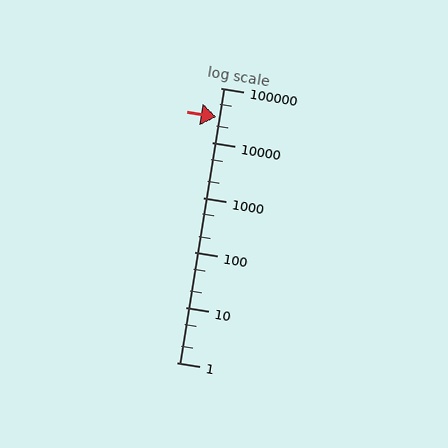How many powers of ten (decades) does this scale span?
The scale spans 5 decades, from 1 to 100000.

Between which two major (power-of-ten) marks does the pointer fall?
The pointer is between 10000 and 100000.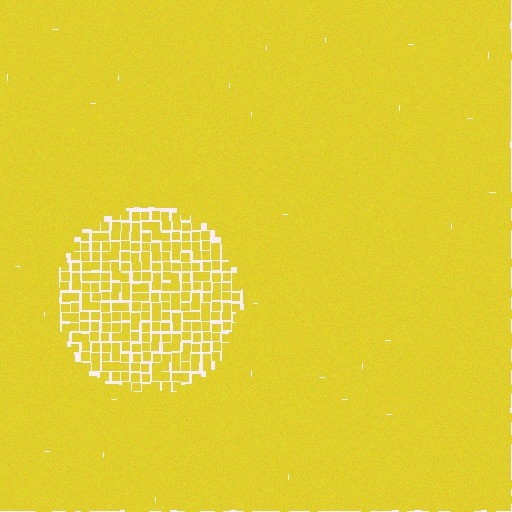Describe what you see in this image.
The image contains small yellow elements arranged at two different densities. A circle-shaped region is visible where the elements are less densely packed than the surrounding area.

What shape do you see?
I see a circle.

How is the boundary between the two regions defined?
The boundary is defined by a change in element density (approximately 1.8x ratio). All elements are the same color, size, and shape.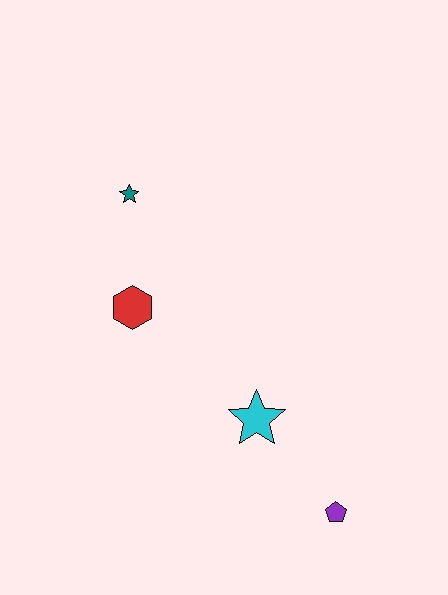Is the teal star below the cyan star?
No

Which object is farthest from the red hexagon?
The purple pentagon is farthest from the red hexagon.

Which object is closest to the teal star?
The red hexagon is closest to the teal star.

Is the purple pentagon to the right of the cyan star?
Yes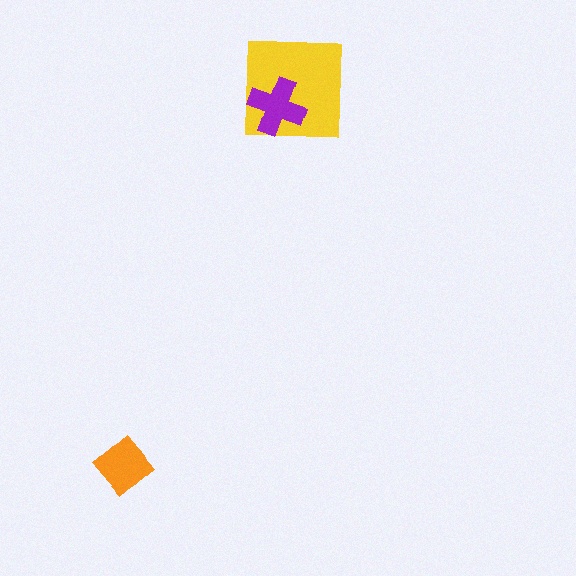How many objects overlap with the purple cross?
1 object overlaps with the purple cross.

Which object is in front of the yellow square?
The purple cross is in front of the yellow square.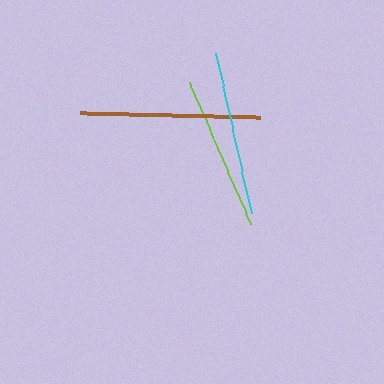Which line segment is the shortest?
The lime line is the shortest at approximately 156 pixels.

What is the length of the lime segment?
The lime segment is approximately 156 pixels long.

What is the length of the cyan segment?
The cyan segment is approximately 164 pixels long.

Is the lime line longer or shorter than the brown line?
The brown line is longer than the lime line.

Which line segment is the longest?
The brown line is the longest at approximately 181 pixels.